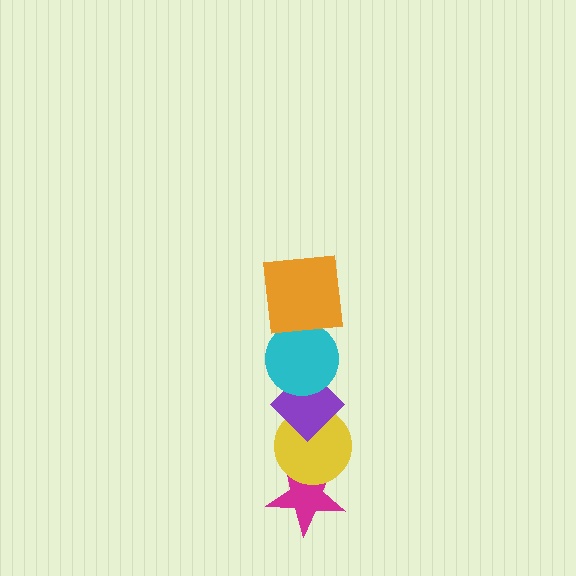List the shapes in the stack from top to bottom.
From top to bottom: the orange square, the cyan circle, the purple diamond, the yellow circle, the magenta star.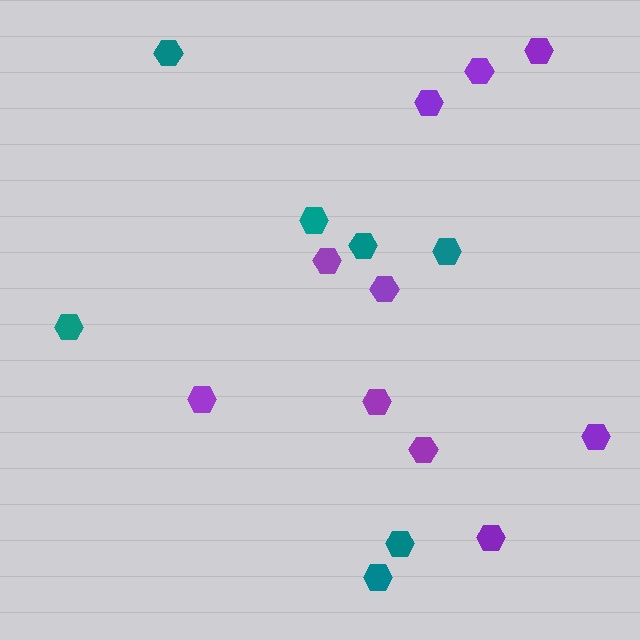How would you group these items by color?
There are 2 groups: one group of teal hexagons (7) and one group of purple hexagons (10).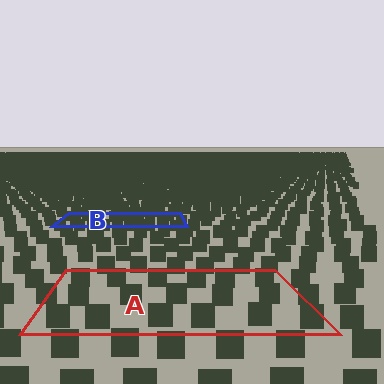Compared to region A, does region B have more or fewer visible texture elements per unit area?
Region B has more texture elements per unit area — they are packed more densely because it is farther away.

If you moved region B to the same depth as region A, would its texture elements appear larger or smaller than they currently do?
They would appear larger. At a closer depth, the same texture elements are projected at a bigger on-screen size.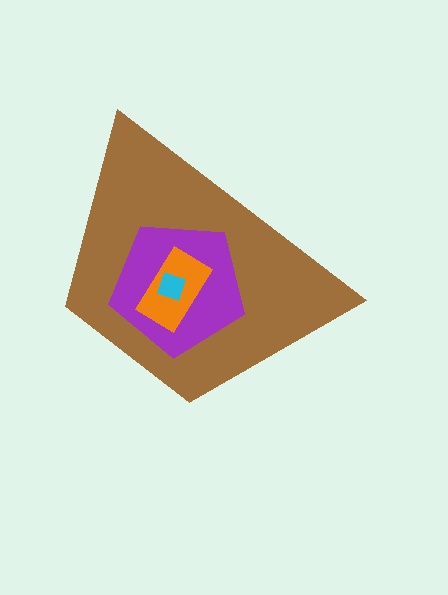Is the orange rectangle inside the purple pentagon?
Yes.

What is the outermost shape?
The brown trapezoid.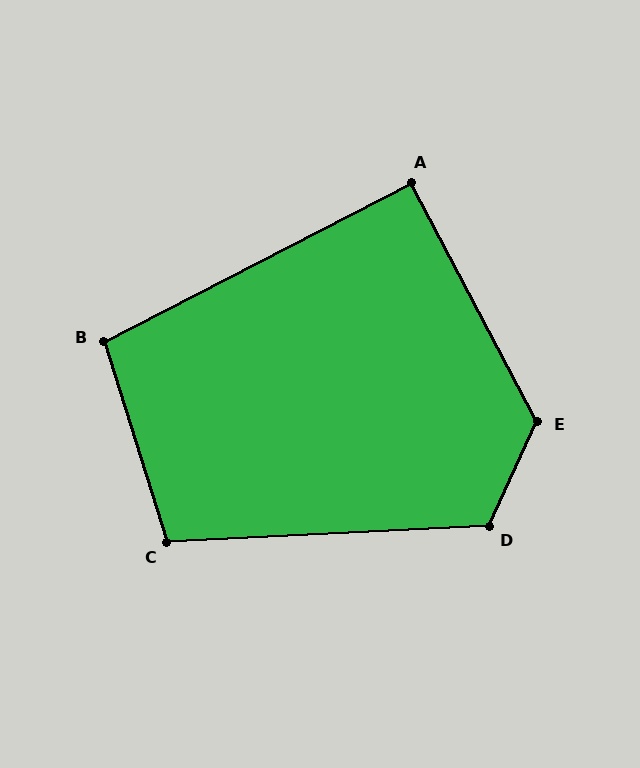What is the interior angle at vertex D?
Approximately 118 degrees (obtuse).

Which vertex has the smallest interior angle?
A, at approximately 91 degrees.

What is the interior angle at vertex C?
Approximately 105 degrees (obtuse).